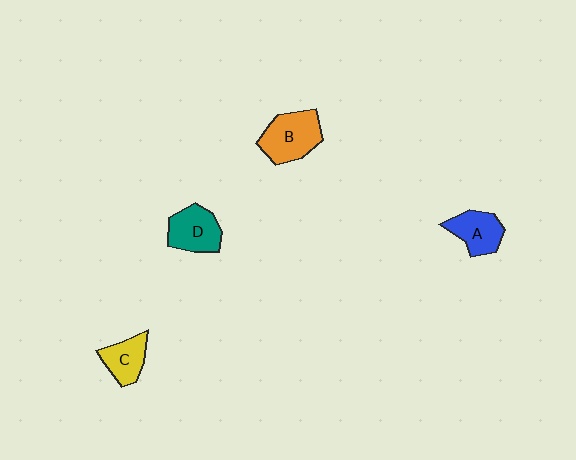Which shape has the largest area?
Shape B (orange).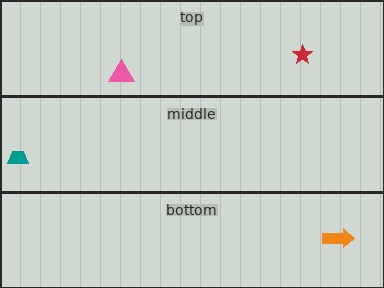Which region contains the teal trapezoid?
The middle region.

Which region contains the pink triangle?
The top region.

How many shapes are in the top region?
2.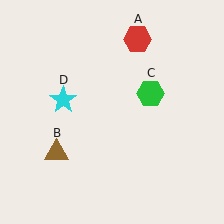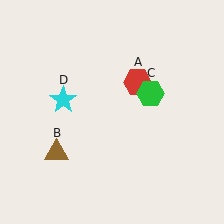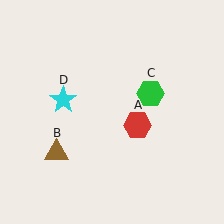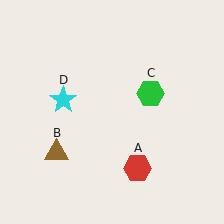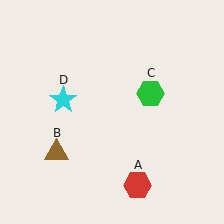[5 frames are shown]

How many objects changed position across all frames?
1 object changed position: red hexagon (object A).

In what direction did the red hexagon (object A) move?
The red hexagon (object A) moved down.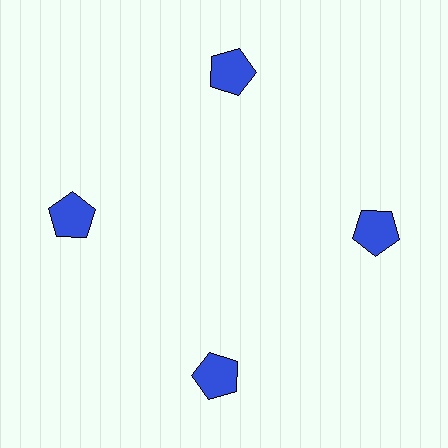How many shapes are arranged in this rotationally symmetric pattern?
There are 4 shapes, arranged in 4 groups of 1.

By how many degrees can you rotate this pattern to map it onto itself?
The pattern maps onto itself every 90 degrees of rotation.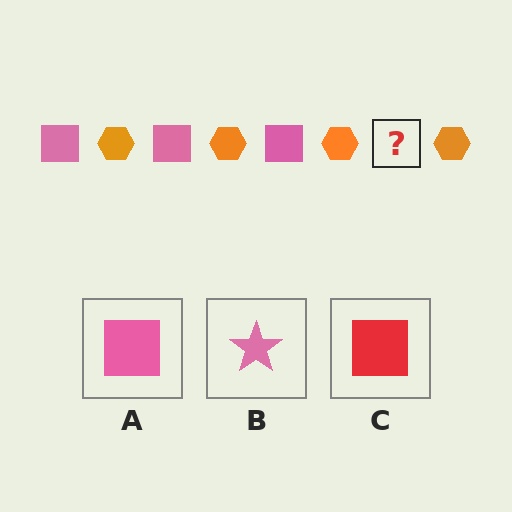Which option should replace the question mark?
Option A.